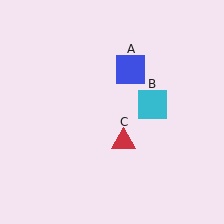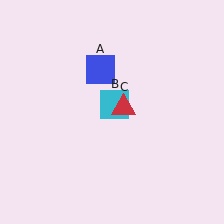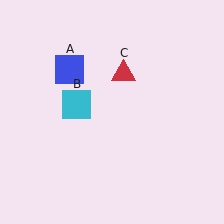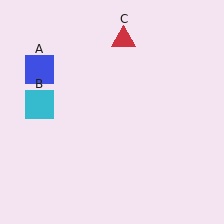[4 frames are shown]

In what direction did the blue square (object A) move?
The blue square (object A) moved left.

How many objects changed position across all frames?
3 objects changed position: blue square (object A), cyan square (object B), red triangle (object C).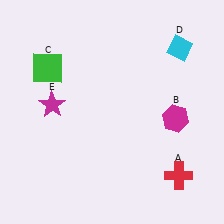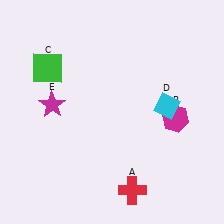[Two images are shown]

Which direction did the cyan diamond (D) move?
The cyan diamond (D) moved down.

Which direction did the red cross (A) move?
The red cross (A) moved left.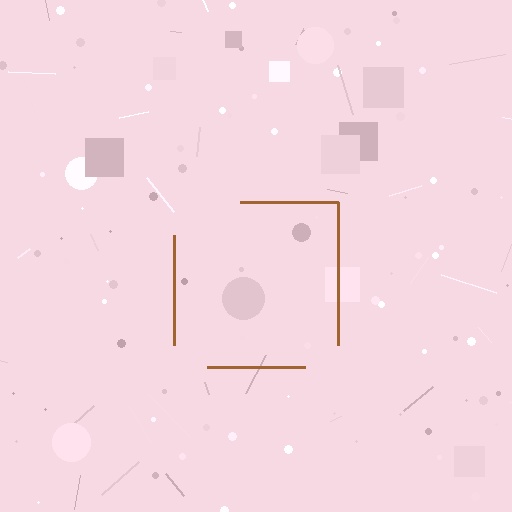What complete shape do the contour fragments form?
The contour fragments form a square.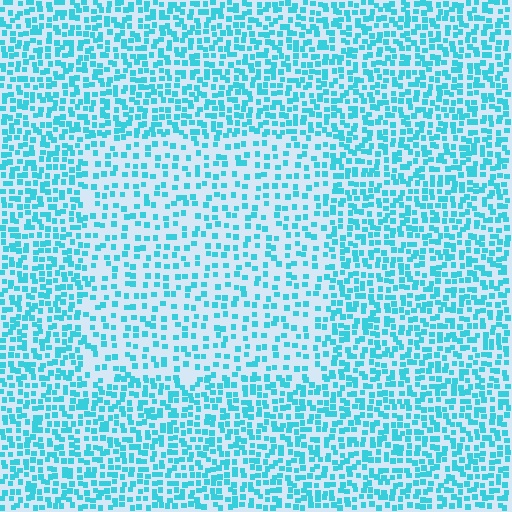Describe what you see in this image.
The image contains small cyan elements arranged at two different densities. A rectangle-shaped region is visible where the elements are less densely packed than the surrounding area.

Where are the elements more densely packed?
The elements are more densely packed outside the rectangle boundary.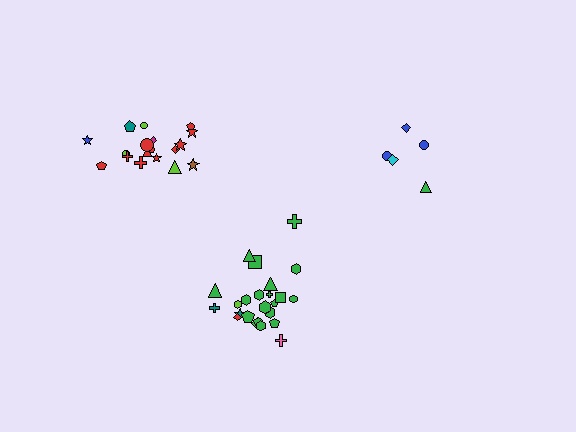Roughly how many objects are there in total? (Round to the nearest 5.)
Roughly 50 objects in total.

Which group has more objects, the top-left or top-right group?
The top-left group.